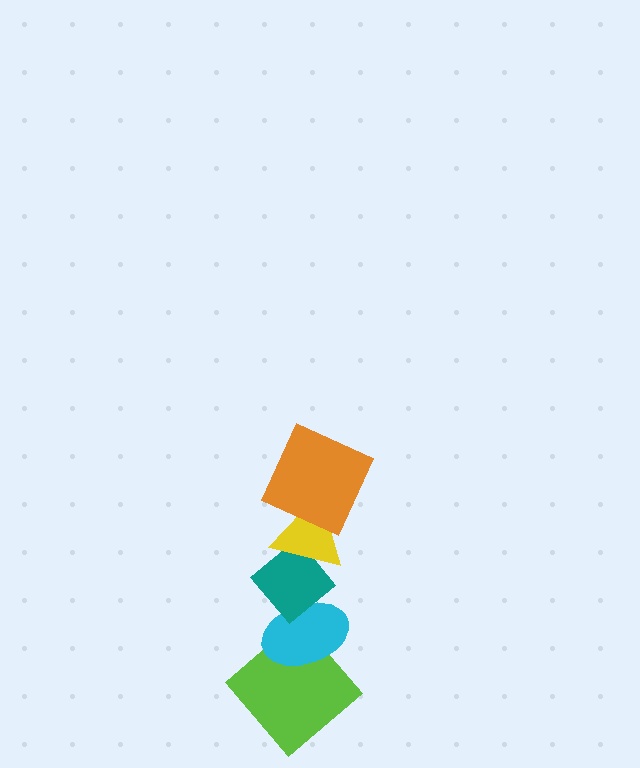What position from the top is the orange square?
The orange square is 1st from the top.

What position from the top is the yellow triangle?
The yellow triangle is 2nd from the top.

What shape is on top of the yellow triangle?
The orange square is on top of the yellow triangle.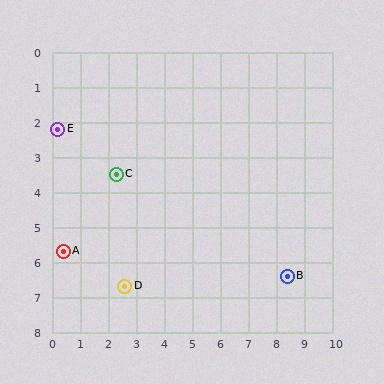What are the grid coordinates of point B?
Point B is at approximately (8.4, 6.4).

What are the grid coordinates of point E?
Point E is at approximately (0.2, 2.2).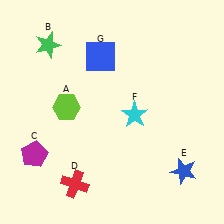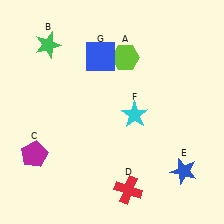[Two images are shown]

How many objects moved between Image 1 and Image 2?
2 objects moved between the two images.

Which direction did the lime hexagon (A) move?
The lime hexagon (A) moved right.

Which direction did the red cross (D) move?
The red cross (D) moved right.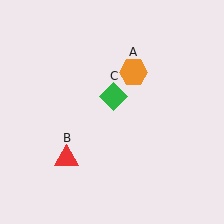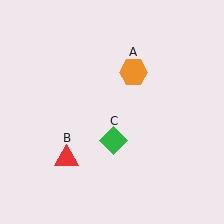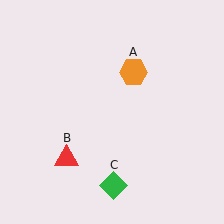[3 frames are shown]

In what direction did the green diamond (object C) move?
The green diamond (object C) moved down.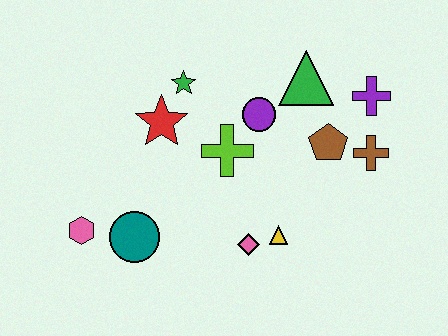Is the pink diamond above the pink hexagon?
No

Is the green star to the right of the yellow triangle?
No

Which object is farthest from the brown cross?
The pink hexagon is farthest from the brown cross.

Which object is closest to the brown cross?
The brown pentagon is closest to the brown cross.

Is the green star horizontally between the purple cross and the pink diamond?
No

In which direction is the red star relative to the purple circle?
The red star is to the left of the purple circle.